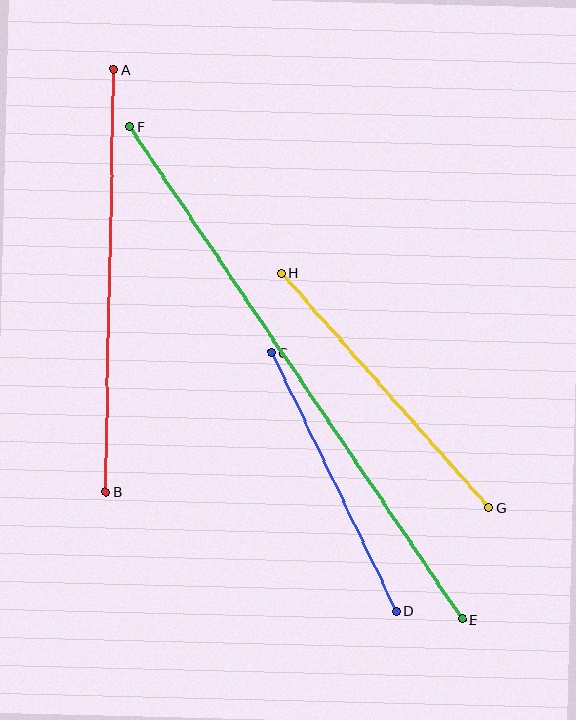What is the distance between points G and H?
The distance is approximately 313 pixels.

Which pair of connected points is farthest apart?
Points E and F are farthest apart.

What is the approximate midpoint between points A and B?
The midpoint is at approximately (110, 280) pixels.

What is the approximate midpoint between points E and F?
The midpoint is at approximately (296, 373) pixels.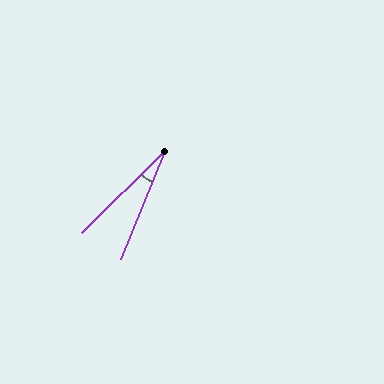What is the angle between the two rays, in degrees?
Approximately 23 degrees.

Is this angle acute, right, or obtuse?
It is acute.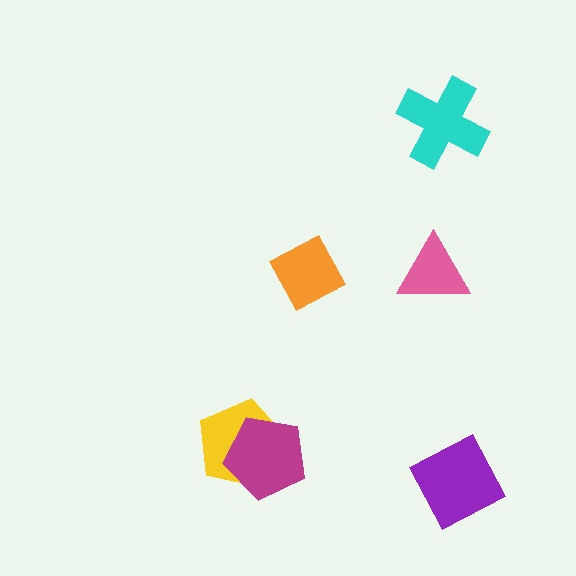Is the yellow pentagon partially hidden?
Yes, it is partially covered by another shape.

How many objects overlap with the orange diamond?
0 objects overlap with the orange diamond.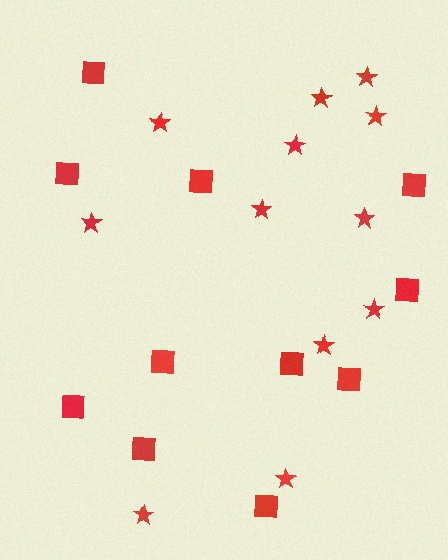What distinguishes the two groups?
There are 2 groups: one group of stars (12) and one group of squares (11).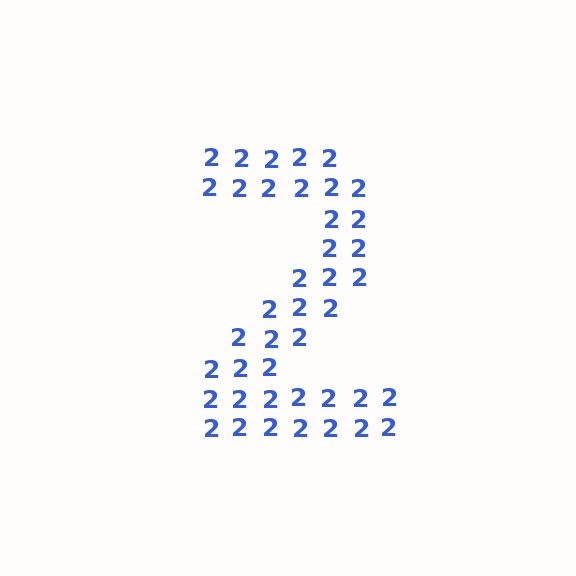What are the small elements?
The small elements are digit 2's.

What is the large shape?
The large shape is the digit 2.